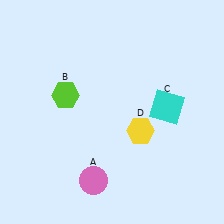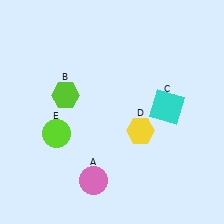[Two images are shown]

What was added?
A lime circle (E) was added in Image 2.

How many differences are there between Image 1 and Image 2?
There is 1 difference between the two images.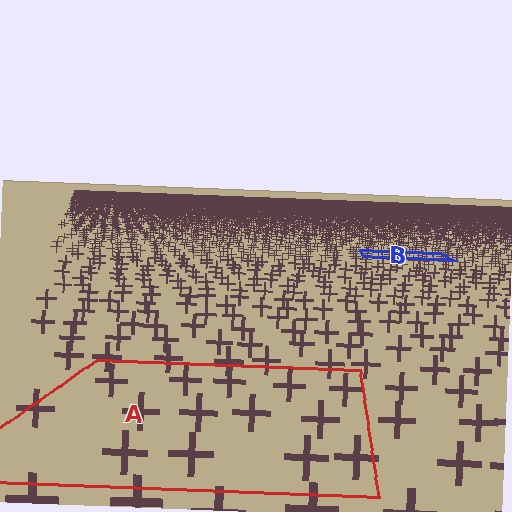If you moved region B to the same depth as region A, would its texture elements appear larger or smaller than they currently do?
They would appear larger. At a closer depth, the same texture elements are projected at a bigger on-screen size.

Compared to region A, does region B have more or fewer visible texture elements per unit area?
Region B has more texture elements per unit area — they are packed more densely because it is farther away.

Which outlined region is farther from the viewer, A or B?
Region B is farther from the viewer — the texture elements inside it appear smaller and more densely packed.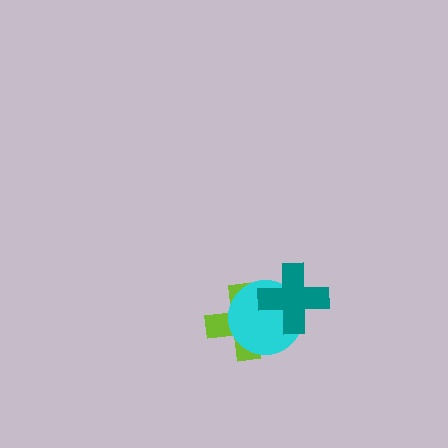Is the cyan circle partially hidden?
Yes, it is partially covered by another shape.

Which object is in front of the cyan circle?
The teal cross is in front of the cyan circle.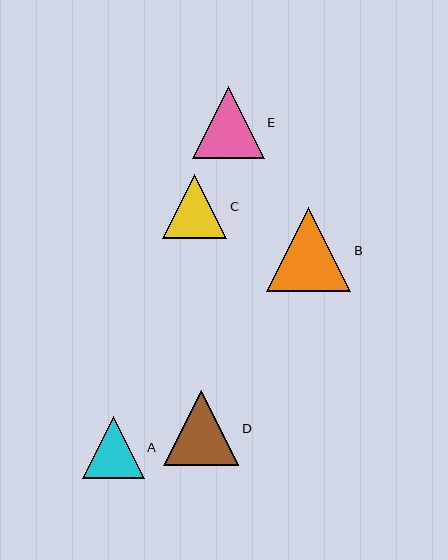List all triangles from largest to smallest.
From largest to smallest: B, D, E, C, A.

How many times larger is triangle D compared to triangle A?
Triangle D is approximately 1.2 times the size of triangle A.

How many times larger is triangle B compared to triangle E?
Triangle B is approximately 1.2 times the size of triangle E.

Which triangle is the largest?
Triangle B is the largest with a size of approximately 84 pixels.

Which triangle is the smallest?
Triangle A is the smallest with a size of approximately 62 pixels.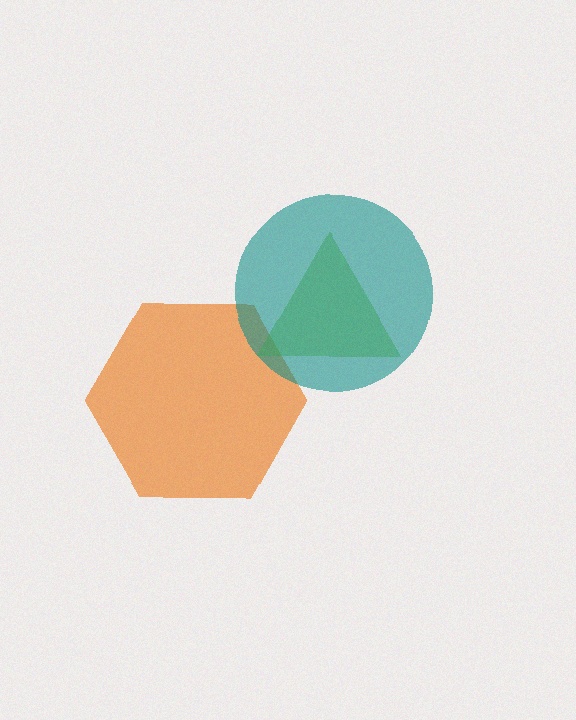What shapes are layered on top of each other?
The layered shapes are: an orange hexagon, a lime triangle, a teal circle.